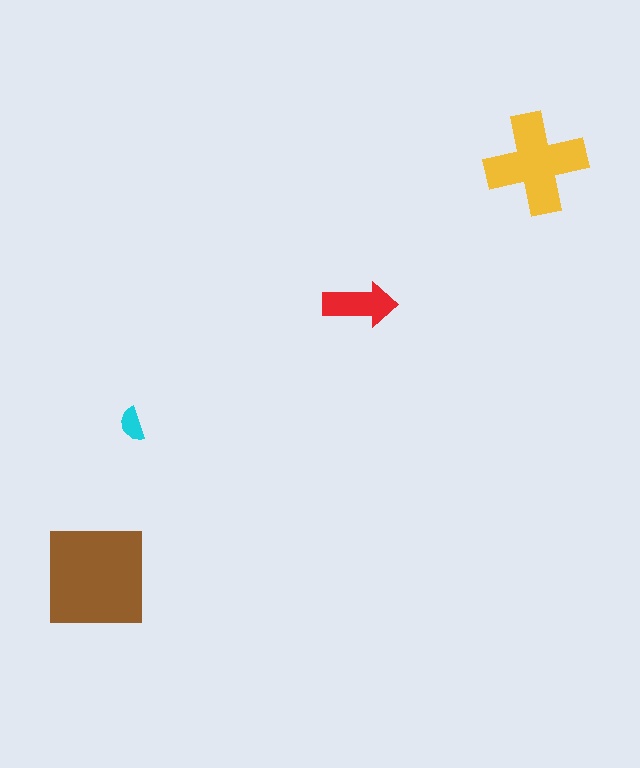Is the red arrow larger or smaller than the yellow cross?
Smaller.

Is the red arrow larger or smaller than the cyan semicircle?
Larger.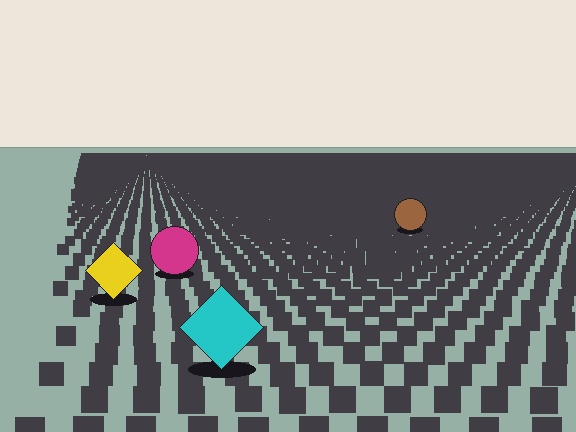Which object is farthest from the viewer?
The brown circle is farthest from the viewer. It appears smaller and the ground texture around it is denser.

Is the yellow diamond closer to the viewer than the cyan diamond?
No. The cyan diamond is closer — you can tell from the texture gradient: the ground texture is coarser near it.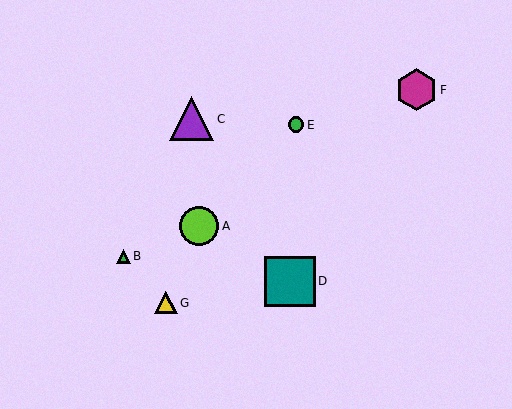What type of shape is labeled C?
Shape C is a purple triangle.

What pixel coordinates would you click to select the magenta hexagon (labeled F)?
Click at (417, 90) to select the magenta hexagon F.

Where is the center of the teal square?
The center of the teal square is at (290, 281).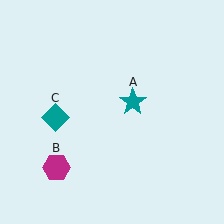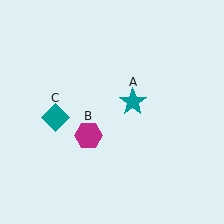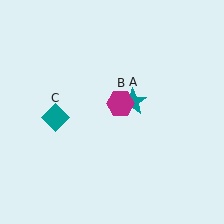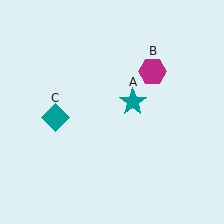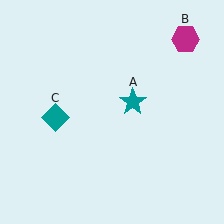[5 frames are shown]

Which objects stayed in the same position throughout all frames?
Teal star (object A) and teal diamond (object C) remained stationary.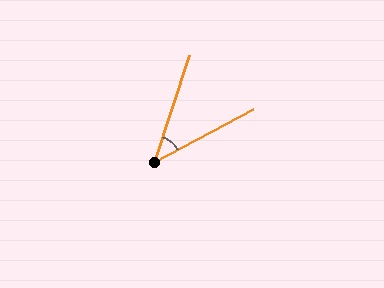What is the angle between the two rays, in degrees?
Approximately 44 degrees.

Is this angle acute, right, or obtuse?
It is acute.